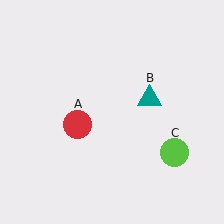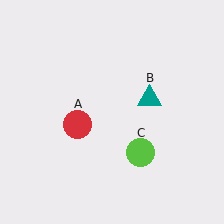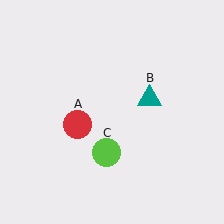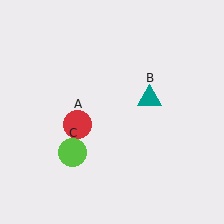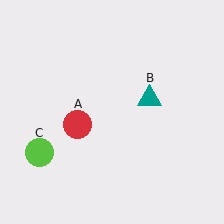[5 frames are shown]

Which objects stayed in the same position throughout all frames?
Red circle (object A) and teal triangle (object B) remained stationary.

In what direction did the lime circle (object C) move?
The lime circle (object C) moved left.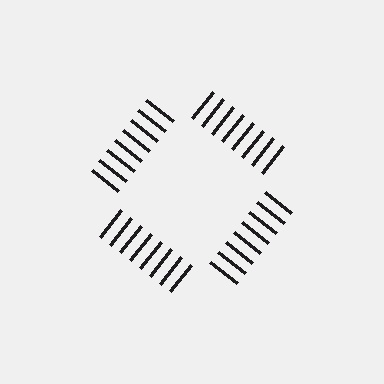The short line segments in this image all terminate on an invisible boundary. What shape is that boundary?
An illusory square — the line segments terminate on its edges but no continuous stroke is drawn.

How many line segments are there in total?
32 — 8 along each of the 4 edges.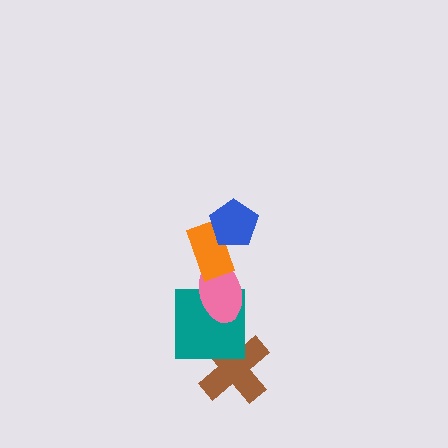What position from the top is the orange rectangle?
The orange rectangle is 2nd from the top.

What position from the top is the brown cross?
The brown cross is 5th from the top.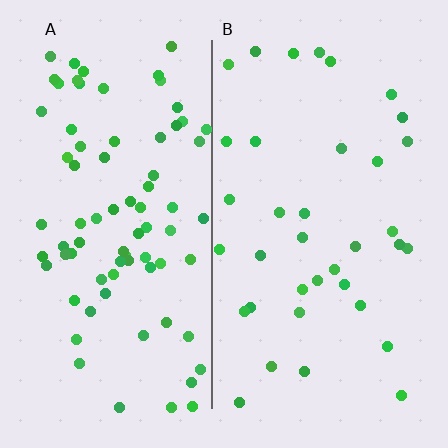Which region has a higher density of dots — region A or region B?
A (the left).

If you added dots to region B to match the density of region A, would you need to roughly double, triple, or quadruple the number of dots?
Approximately double.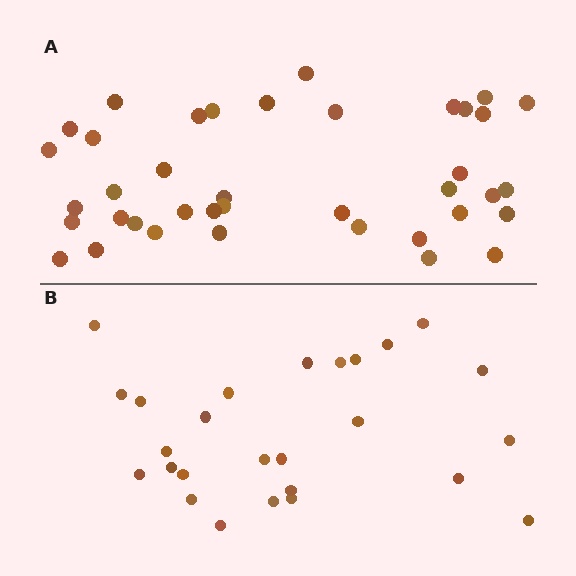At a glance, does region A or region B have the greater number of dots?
Region A (the top region) has more dots.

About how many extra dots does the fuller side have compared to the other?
Region A has approximately 15 more dots than region B.